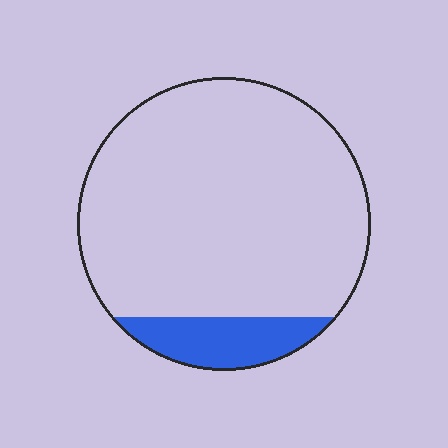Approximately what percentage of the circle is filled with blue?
Approximately 15%.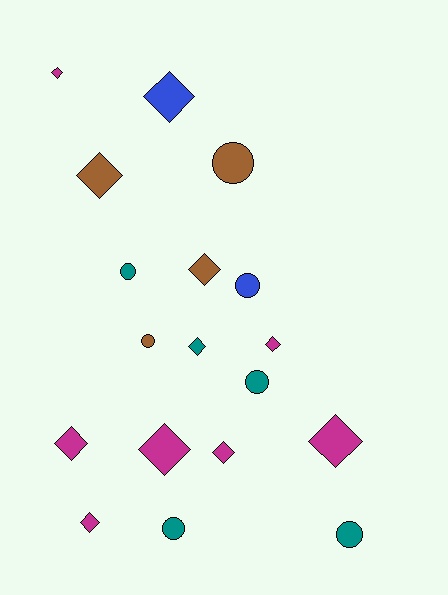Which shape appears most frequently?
Diamond, with 11 objects.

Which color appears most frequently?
Magenta, with 7 objects.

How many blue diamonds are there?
There is 1 blue diamond.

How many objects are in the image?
There are 18 objects.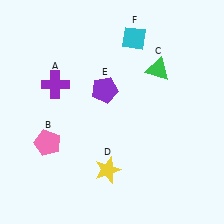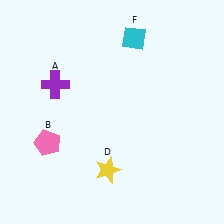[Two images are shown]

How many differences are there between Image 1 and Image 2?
There are 2 differences between the two images.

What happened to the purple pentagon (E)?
The purple pentagon (E) was removed in Image 2. It was in the top-left area of Image 1.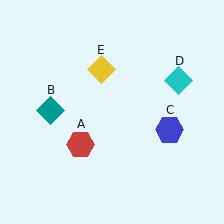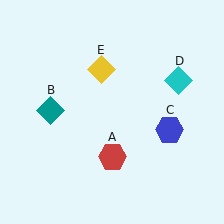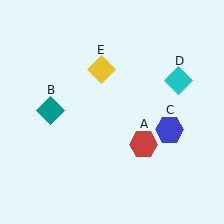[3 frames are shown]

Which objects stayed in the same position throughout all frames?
Teal diamond (object B) and blue hexagon (object C) and cyan diamond (object D) and yellow diamond (object E) remained stationary.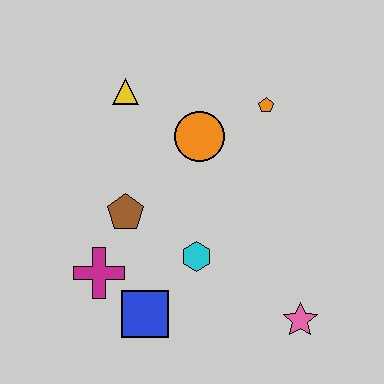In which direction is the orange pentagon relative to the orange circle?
The orange pentagon is to the right of the orange circle.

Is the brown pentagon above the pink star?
Yes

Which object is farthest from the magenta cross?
The orange pentagon is farthest from the magenta cross.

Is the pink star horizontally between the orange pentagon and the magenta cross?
No